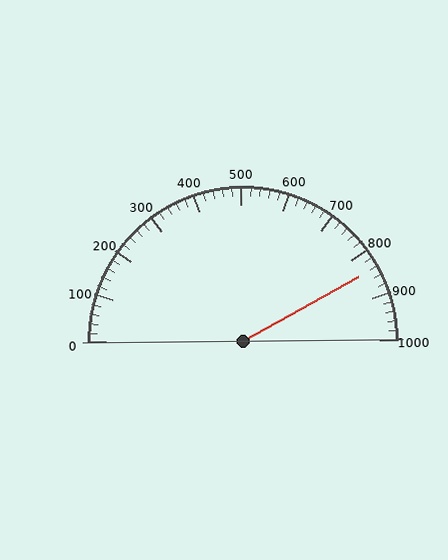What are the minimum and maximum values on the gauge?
The gauge ranges from 0 to 1000.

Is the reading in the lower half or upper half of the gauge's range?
The reading is in the upper half of the range (0 to 1000).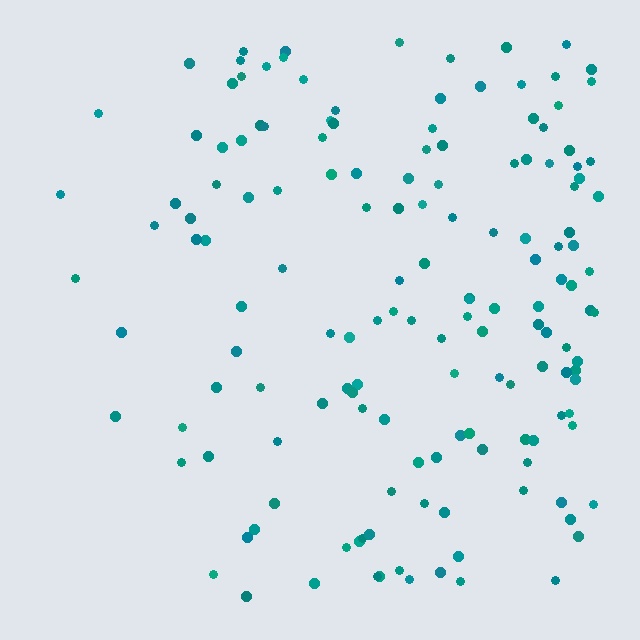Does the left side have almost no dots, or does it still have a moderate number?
Still a moderate number, just noticeably fewer than the right.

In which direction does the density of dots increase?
From left to right, with the right side densest.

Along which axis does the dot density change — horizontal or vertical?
Horizontal.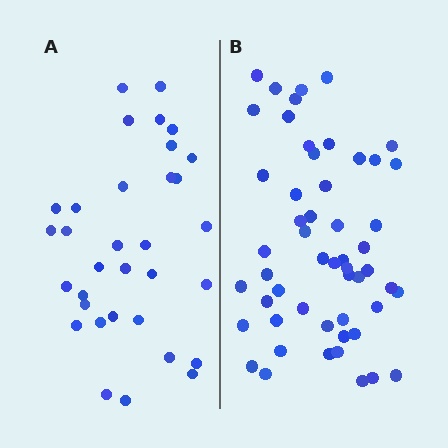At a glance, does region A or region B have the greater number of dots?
Region B (the right region) has more dots.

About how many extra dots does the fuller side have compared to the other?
Region B has approximately 20 more dots than region A.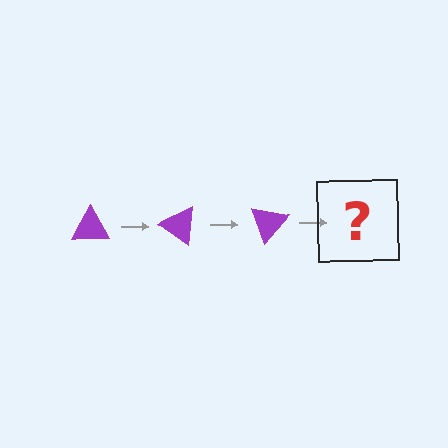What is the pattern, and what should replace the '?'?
The pattern is that the triangle rotates 35 degrees each step. The '?' should be a purple triangle rotated 105 degrees.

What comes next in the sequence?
The next element should be a purple triangle rotated 105 degrees.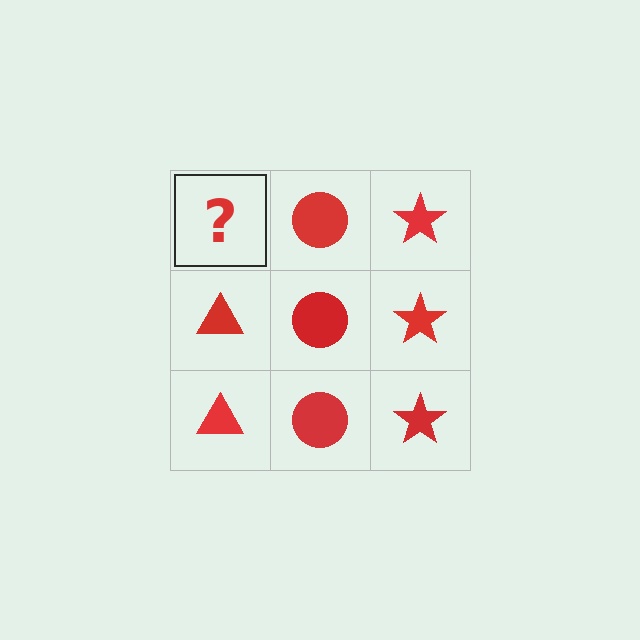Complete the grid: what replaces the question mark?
The question mark should be replaced with a red triangle.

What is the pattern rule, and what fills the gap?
The rule is that each column has a consistent shape. The gap should be filled with a red triangle.